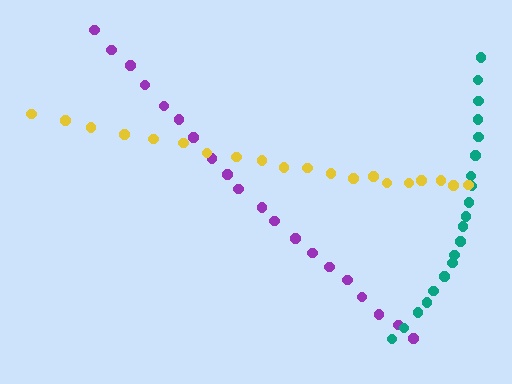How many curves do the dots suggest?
There are 3 distinct paths.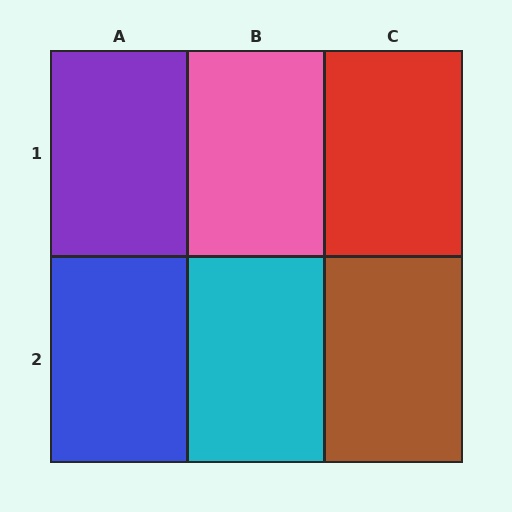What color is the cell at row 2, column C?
Brown.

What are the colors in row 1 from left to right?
Purple, pink, red.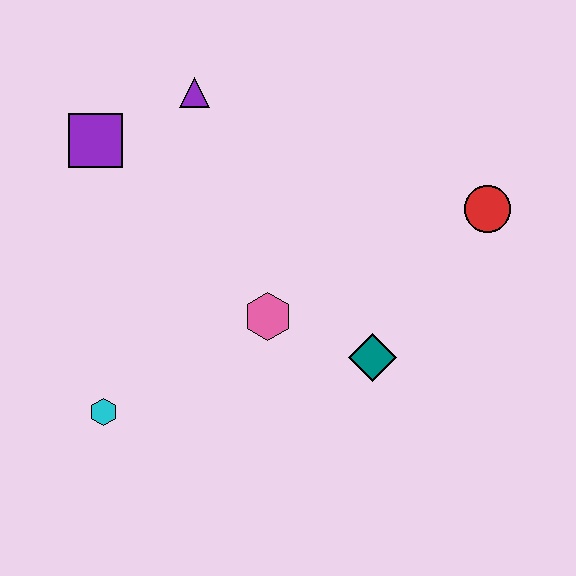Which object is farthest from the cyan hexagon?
The red circle is farthest from the cyan hexagon.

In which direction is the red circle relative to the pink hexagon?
The red circle is to the right of the pink hexagon.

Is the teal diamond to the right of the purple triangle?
Yes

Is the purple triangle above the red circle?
Yes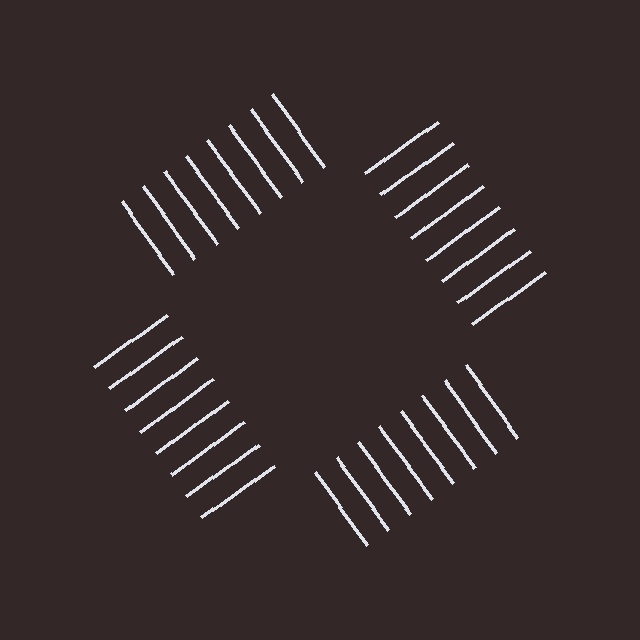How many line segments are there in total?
32 — 8 along each of the 4 edges.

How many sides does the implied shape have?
4 sides — the line-ends trace a square.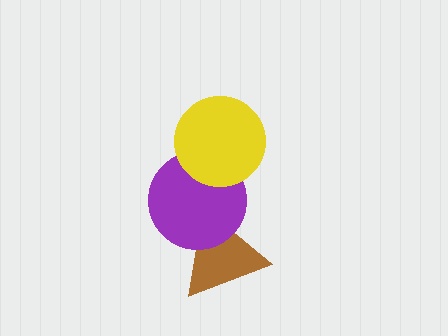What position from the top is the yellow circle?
The yellow circle is 1st from the top.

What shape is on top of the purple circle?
The yellow circle is on top of the purple circle.